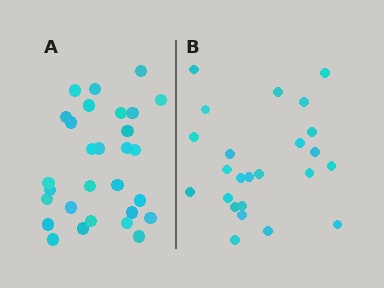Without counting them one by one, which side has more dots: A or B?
Region A (the left region) has more dots.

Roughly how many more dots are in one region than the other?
Region A has about 5 more dots than region B.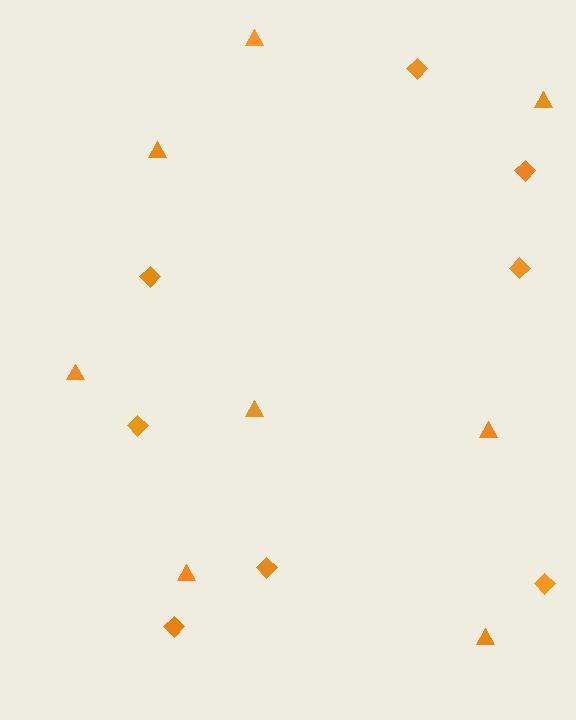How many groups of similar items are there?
There are 2 groups: one group of diamonds (8) and one group of triangles (8).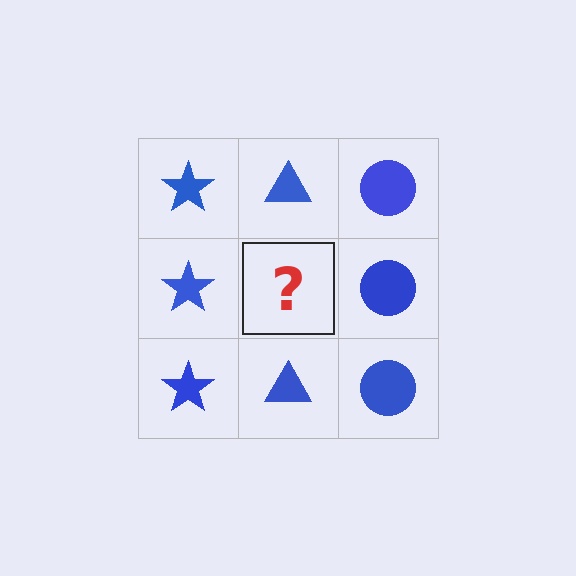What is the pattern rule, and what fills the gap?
The rule is that each column has a consistent shape. The gap should be filled with a blue triangle.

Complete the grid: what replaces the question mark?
The question mark should be replaced with a blue triangle.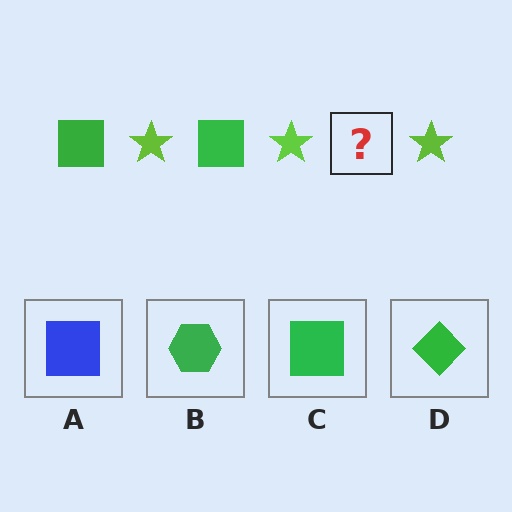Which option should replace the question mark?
Option C.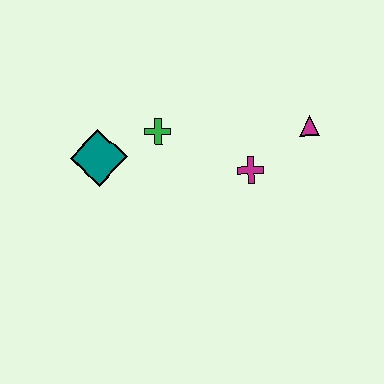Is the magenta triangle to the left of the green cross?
No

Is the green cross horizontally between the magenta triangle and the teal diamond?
Yes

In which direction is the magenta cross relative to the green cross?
The magenta cross is to the right of the green cross.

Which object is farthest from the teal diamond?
The magenta triangle is farthest from the teal diamond.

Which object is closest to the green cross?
The teal diamond is closest to the green cross.